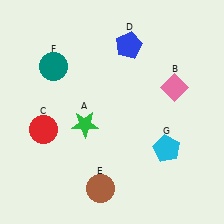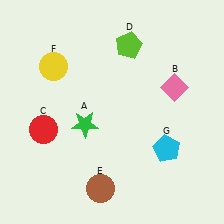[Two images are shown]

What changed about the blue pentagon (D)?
In Image 1, D is blue. In Image 2, it changed to lime.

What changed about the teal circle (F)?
In Image 1, F is teal. In Image 2, it changed to yellow.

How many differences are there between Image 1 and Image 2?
There are 2 differences between the two images.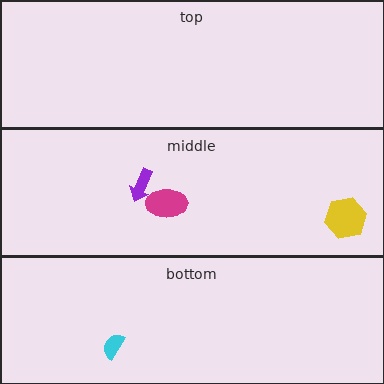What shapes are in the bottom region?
The cyan semicircle.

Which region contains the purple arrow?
The middle region.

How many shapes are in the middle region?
3.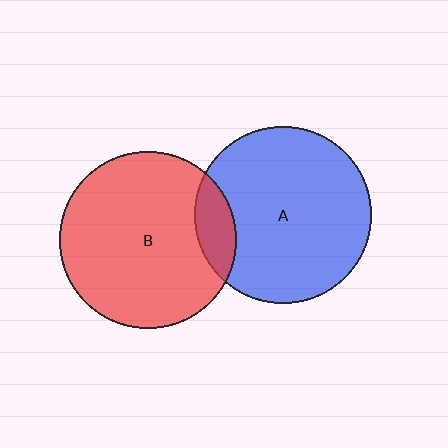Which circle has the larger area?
Circle B (red).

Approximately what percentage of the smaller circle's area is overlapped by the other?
Approximately 10%.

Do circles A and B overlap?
Yes.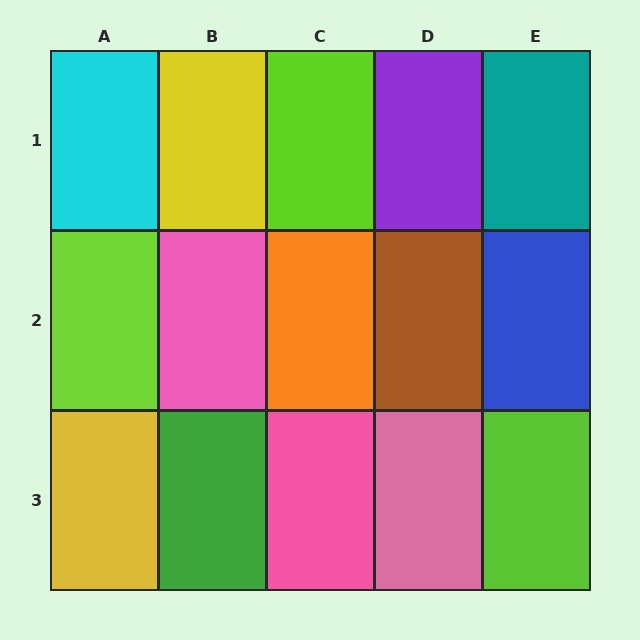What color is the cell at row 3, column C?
Pink.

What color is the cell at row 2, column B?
Pink.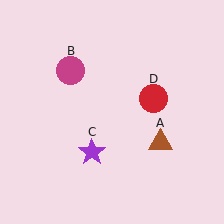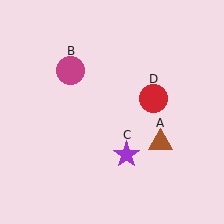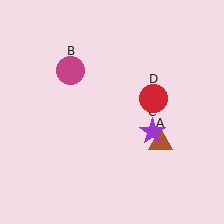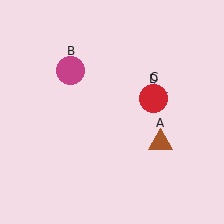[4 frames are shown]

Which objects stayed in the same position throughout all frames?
Brown triangle (object A) and magenta circle (object B) and red circle (object D) remained stationary.